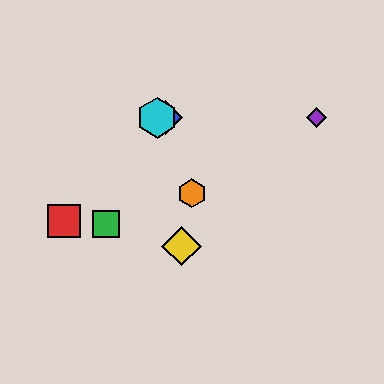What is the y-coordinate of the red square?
The red square is at y≈221.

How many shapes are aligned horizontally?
3 shapes (the blue diamond, the purple diamond, the cyan hexagon) are aligned horizontally.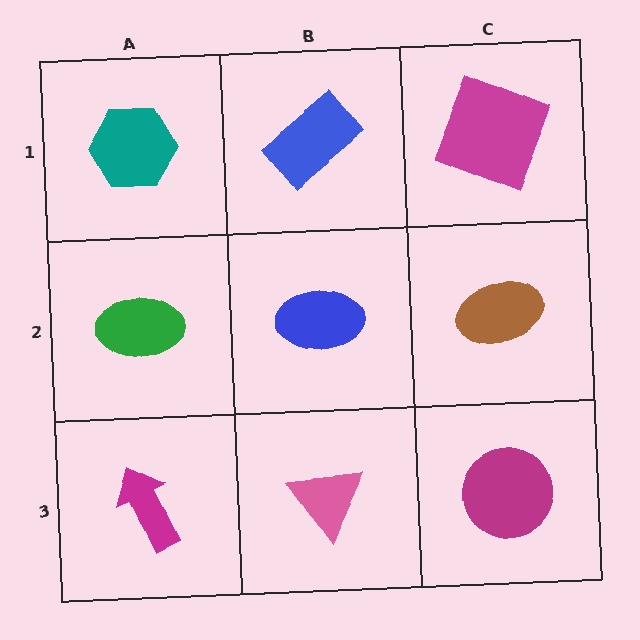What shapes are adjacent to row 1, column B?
A blue ellipse (row 2, column B), a teal hexagon (row 1, column A), a magenta square (row 1, column C).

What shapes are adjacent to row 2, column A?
A teal hexagon (row 1, column A), a magenta arrow (row 3, column A), a blue ellipse (row 2, column B).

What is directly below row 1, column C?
A brown ellipse.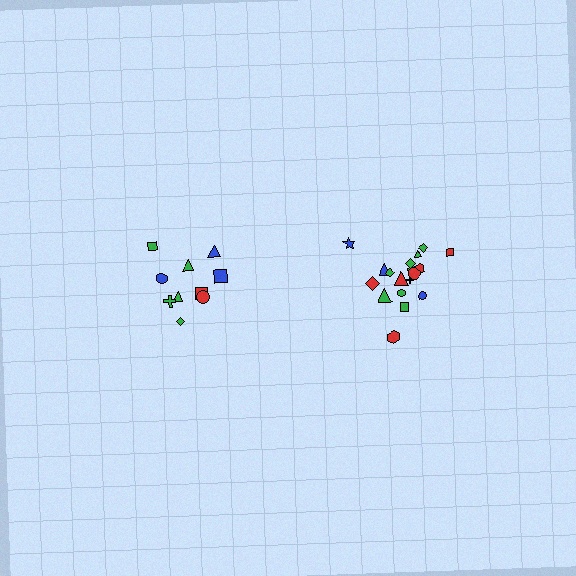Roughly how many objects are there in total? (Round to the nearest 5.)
Roughly 30 objects in total.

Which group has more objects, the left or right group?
The right group.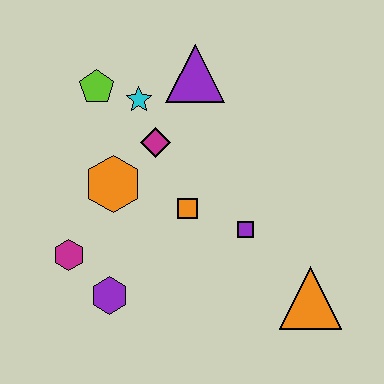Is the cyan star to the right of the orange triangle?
No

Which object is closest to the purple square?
The orange square is closest to the purple square.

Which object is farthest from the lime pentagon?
The orange triangle is farthest from the lime pentagon.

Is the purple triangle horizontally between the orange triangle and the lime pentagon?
Yes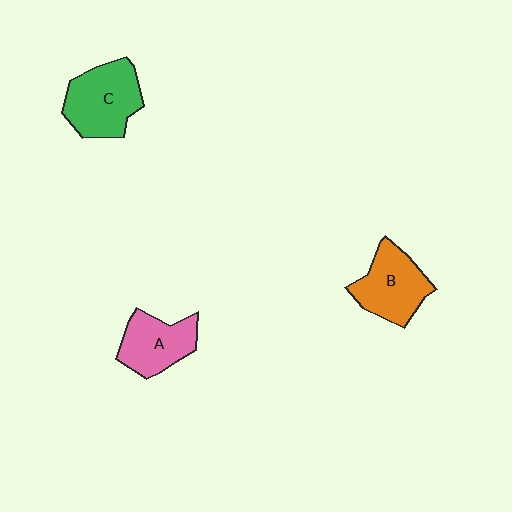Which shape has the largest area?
Shape C (green).